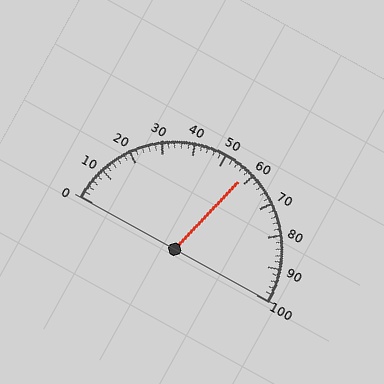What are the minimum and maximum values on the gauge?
The gauge ranges from 0 to 100.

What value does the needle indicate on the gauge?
The needle indicates approximately 58.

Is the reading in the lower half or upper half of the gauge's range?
The reading is in the upper half of the range (0 to 100).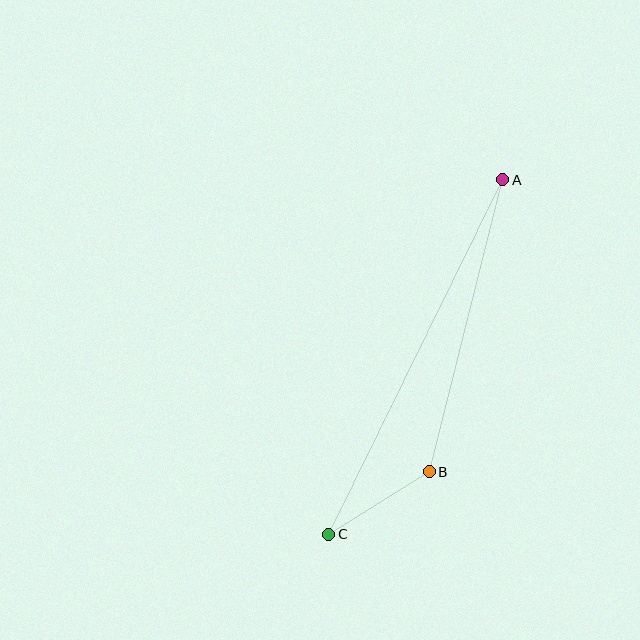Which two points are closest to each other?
Points B and C are closest to each other.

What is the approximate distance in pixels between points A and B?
The distance between A and B is approximately 301 pixels.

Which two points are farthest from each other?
Points A and C are farthest from each other.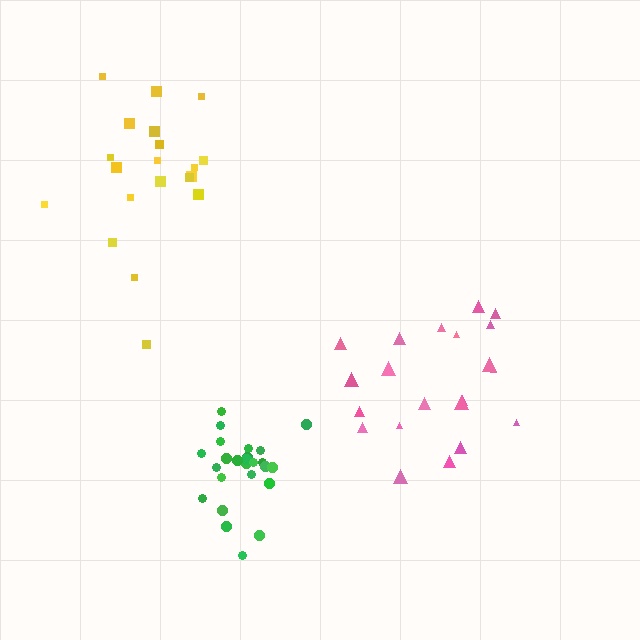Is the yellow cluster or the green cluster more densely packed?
Green.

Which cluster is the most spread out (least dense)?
Yellow.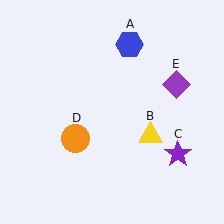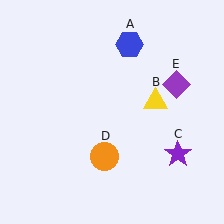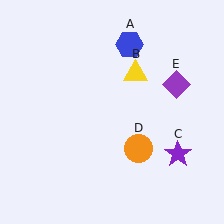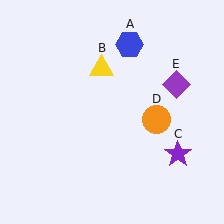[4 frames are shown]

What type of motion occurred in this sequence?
The yellow triangle (object B), orange circle (object D) rotated counterclockwise around the center of the scene.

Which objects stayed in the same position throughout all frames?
Blue hexagon (object A) and purple star (object C) and purple diamond (object E) remained stationary.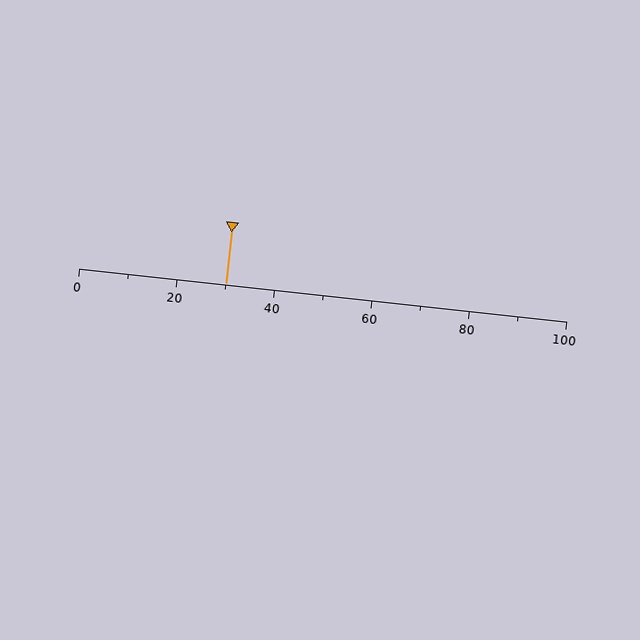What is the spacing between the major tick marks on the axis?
The major ticks are spaced 20 apart.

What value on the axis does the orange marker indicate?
The marker indicates approximately 30.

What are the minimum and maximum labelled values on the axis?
The axis runs from 0 to 100.